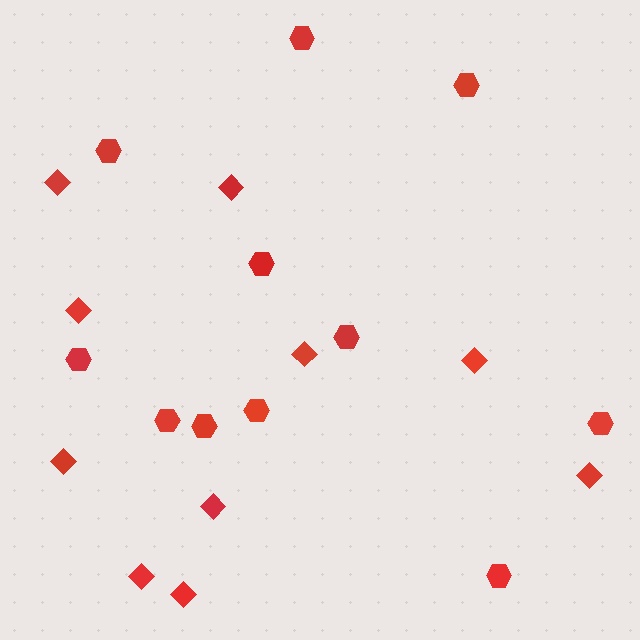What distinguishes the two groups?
There are 2 groups: one group of hexagons (11) and one group of diamonds (10).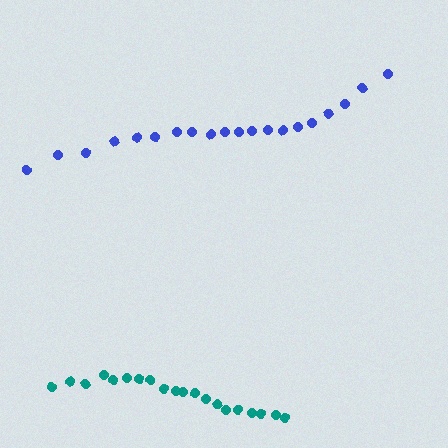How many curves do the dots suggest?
There are 2 distinct paths.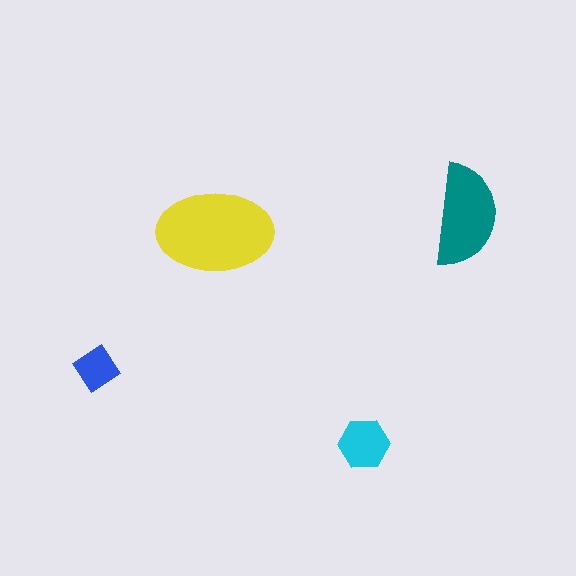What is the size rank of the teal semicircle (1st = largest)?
2nd.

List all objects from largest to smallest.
The yellow ellipse, the teal semicircle, the cyan hexagon, the blue diamond.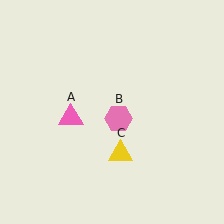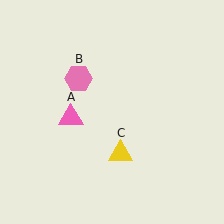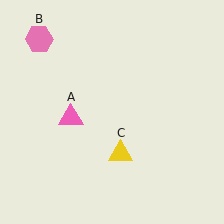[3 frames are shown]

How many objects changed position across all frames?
1 object changed position: pink hexagon (object B).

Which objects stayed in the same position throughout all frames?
Pink triangle (object A) and yellow triangle (object C) remained stationary.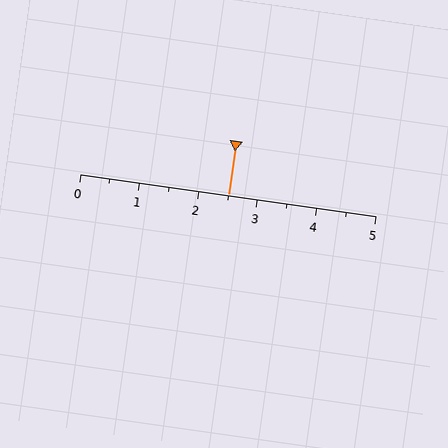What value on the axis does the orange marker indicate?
The marker indicates approximately 2.5.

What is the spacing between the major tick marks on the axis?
The major ticks are spaced 1 apart.